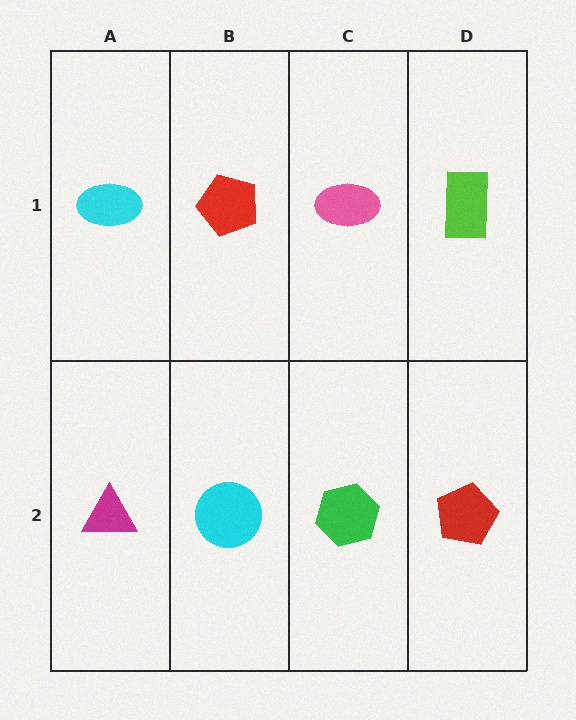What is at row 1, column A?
A cyan ellipse.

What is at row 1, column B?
A red pentagon.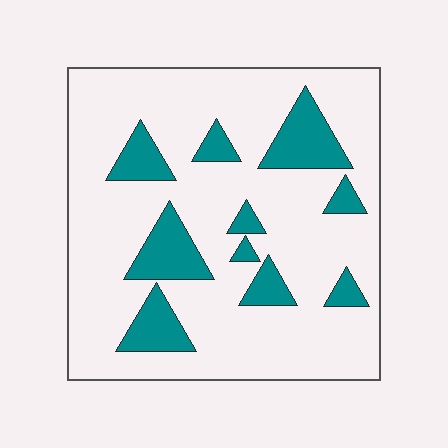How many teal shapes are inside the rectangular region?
10.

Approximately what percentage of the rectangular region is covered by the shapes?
Approximately 20%.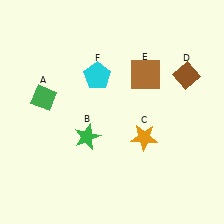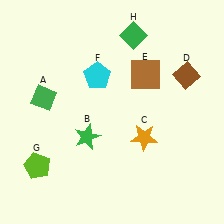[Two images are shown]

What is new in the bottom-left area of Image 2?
A lime pentagon (G) was added in the bottom-left area of Image 2.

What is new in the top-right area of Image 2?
A green diamond (H) was added in the top-right area of Image 2.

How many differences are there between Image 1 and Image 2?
There are 2 differences between the two images.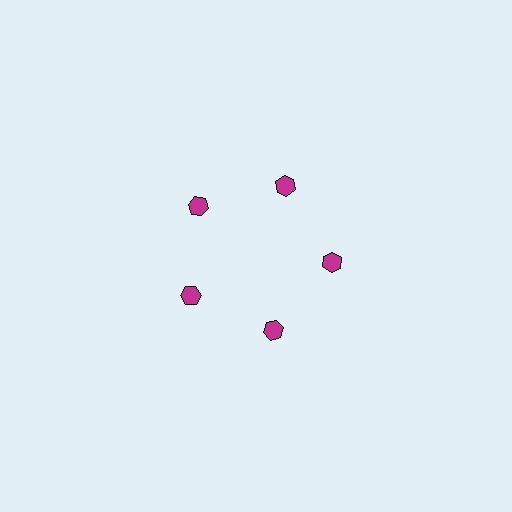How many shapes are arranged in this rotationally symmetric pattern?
There are 5 shapes, arranged in 5 groups of 1.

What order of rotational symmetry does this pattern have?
This pattern has 5-fold rotational symmetry.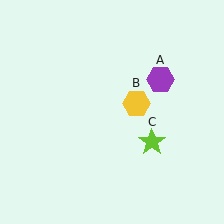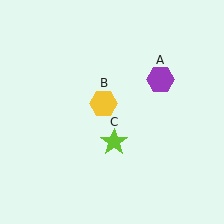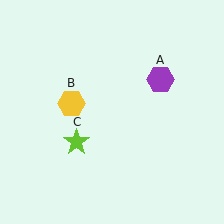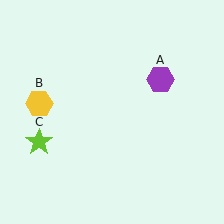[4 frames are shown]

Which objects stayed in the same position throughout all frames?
Purple hexagon (object A) remained stationary.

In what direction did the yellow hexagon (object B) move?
The yellow hexagon (object B) moved left.